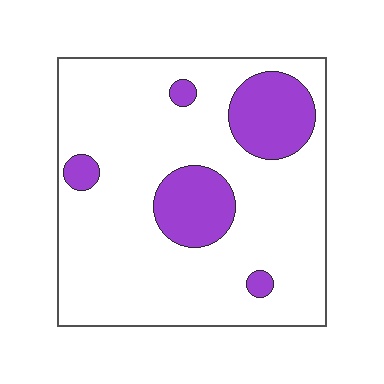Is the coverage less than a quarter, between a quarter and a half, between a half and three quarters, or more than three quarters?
Less than a quarter.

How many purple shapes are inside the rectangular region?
5.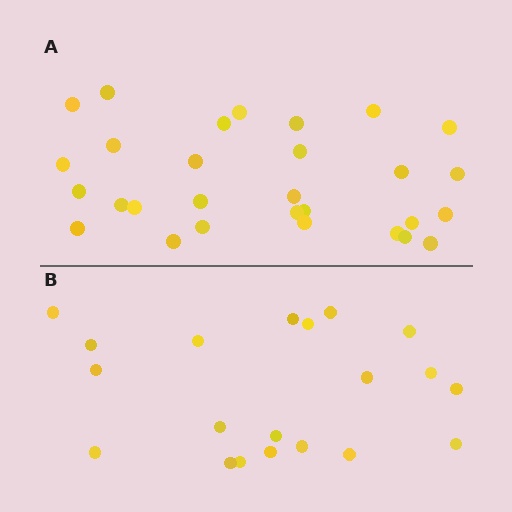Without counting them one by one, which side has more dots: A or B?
Region A (the top region) has more dots.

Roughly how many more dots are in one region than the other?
Region A has roughly 8 or so more dots than region B.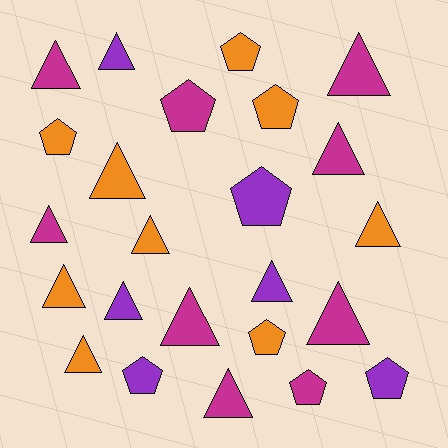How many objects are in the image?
There are 24 objects.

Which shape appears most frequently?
Triangle, with 15 objects.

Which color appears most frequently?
Orange, with 9 objects.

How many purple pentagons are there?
There are 3 purple pentagons.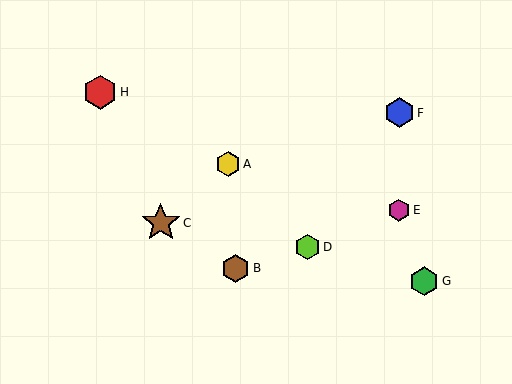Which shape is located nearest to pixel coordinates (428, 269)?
The green hexagon (labeled G) at (424, 281) is nearest to that location.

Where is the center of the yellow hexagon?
The center of the yellow hexagon is at (228, 164).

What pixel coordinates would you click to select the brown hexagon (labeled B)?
Click at (235, 268) to select the brown hexagon B.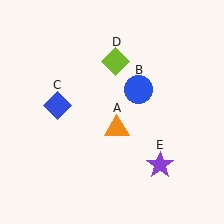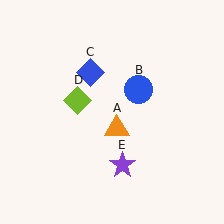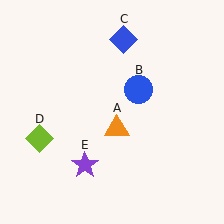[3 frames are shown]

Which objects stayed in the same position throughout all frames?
Orange triangle (object A) and blue circle (object B) remained stationary.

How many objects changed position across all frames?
3 objects changed position: blue diamond (object C), lime diamond (object D), purple star (object E).